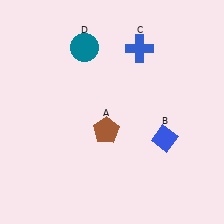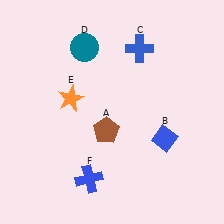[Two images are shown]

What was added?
An orange star (E), a blue cross (F) were added in Image 2.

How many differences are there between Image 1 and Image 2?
There are 2 differences between the two images.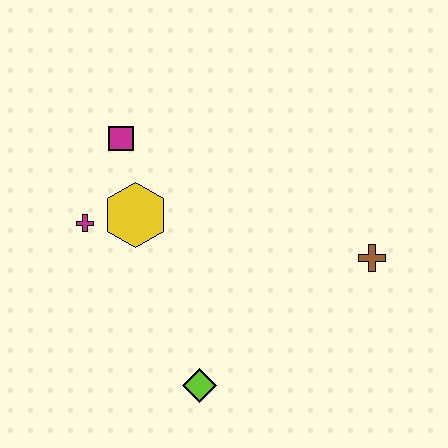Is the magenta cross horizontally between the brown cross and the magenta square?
No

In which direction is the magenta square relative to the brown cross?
The magenta square is to the left of the brown cross.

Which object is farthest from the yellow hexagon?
The brown cross is farthest from the yellow hexagon.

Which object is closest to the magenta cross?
The yellow hexagon is closest to the magenta cross.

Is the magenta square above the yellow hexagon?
Yes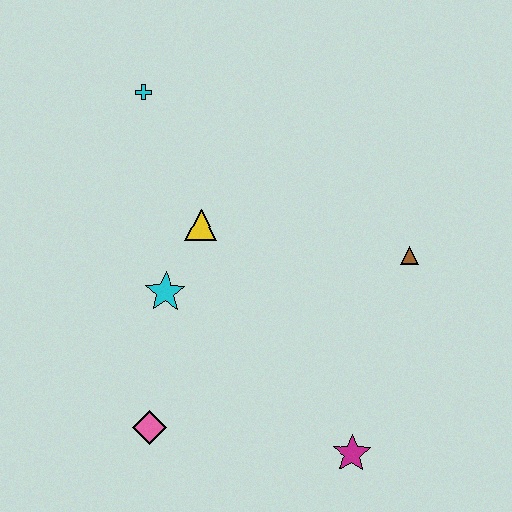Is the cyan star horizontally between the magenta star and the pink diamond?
Yes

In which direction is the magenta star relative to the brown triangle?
The magenta star is below the brown triangle.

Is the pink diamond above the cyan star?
No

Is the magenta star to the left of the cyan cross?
No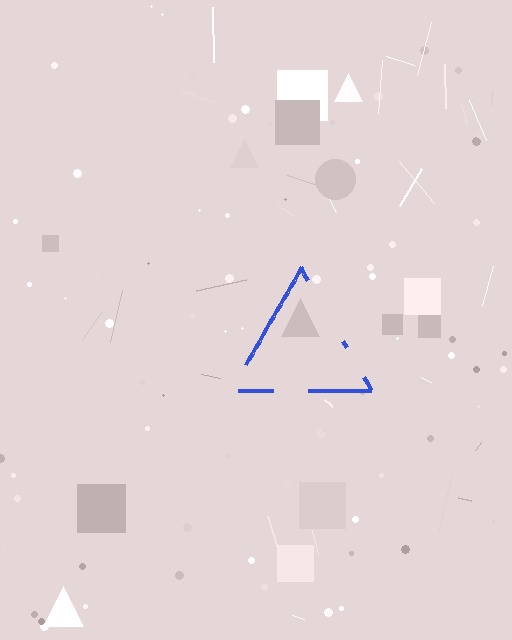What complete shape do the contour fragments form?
The contour fragments form a triangle.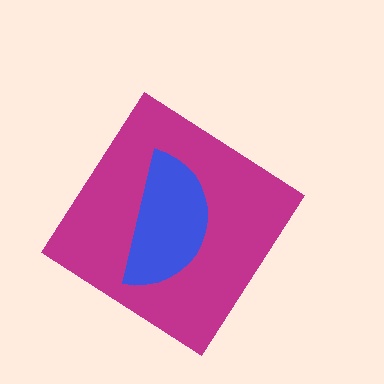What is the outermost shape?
The magenta diamond.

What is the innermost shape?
The blue semicircle.